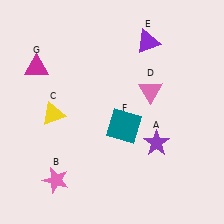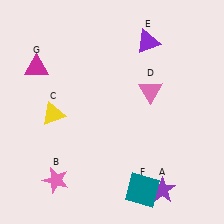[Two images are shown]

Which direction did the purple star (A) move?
The purple star (A) moved down.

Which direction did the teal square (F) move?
The teal square (F) moved down.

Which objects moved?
The objects that moved are: the purple star (A), the teal square (F).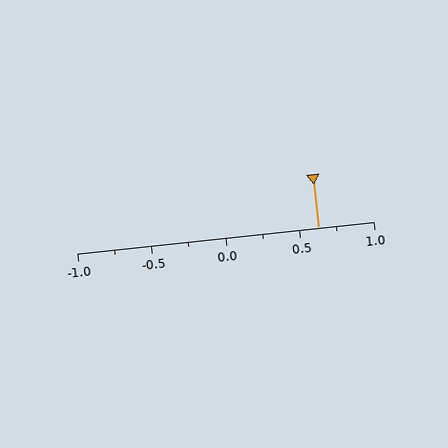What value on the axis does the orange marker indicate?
The marker indicates approximately 0.62.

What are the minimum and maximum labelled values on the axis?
The axis runs from -1.0 to 1.0.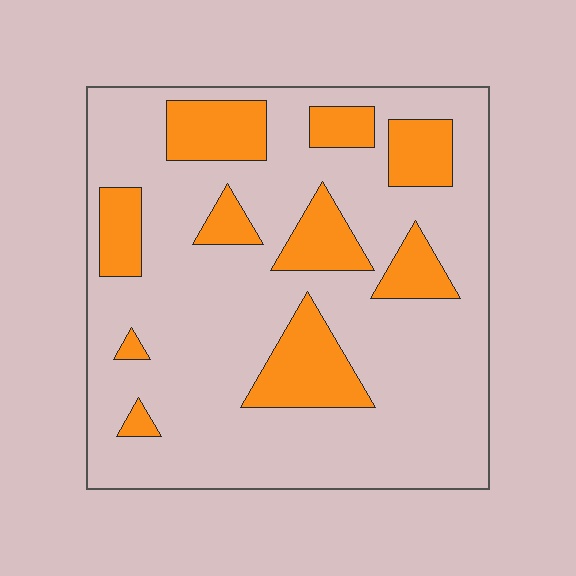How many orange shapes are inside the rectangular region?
10.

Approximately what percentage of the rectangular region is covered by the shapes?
Approximately 25%.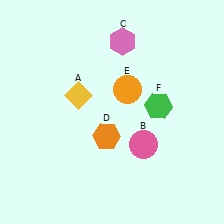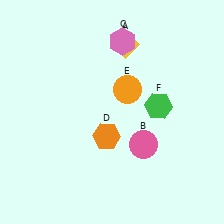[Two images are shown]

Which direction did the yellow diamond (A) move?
The yellow diamond (A) moved up.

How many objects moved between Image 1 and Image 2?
1 object moved between the two images.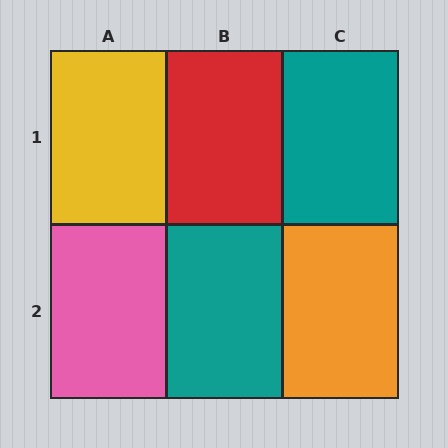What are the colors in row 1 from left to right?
Yellow, red, teal.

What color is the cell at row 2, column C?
Orange.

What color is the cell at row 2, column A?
Pink.